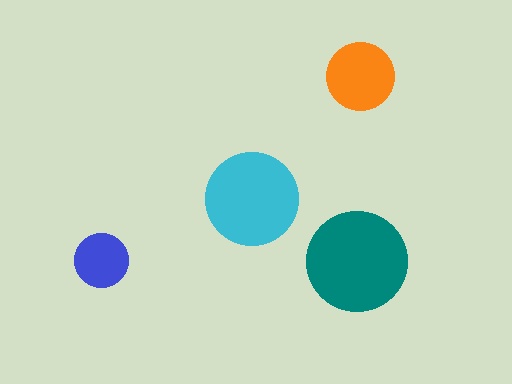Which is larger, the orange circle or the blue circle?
The orange one.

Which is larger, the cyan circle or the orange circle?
The cyan one.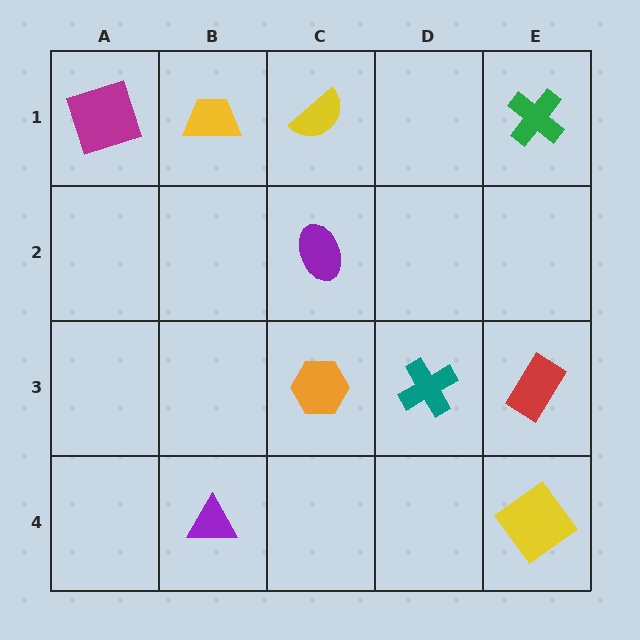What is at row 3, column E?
A red rectangle.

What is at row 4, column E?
A yellow diamond.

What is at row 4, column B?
A purple triangle.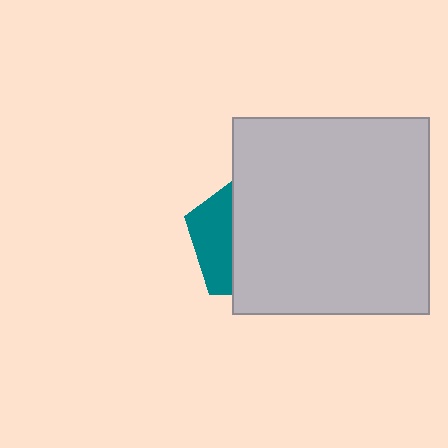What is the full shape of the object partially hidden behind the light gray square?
The partially hidden object is a teal pentagon.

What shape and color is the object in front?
The object in front is a light gray square.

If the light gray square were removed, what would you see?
You would see the complete teal pentagon.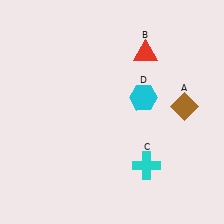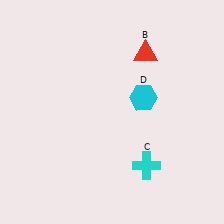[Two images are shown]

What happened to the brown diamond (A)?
The brown diamond (A) was removed in Image 2. It was in the top-right area of Image 1.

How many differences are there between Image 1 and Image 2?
There is 1 difference between the two images.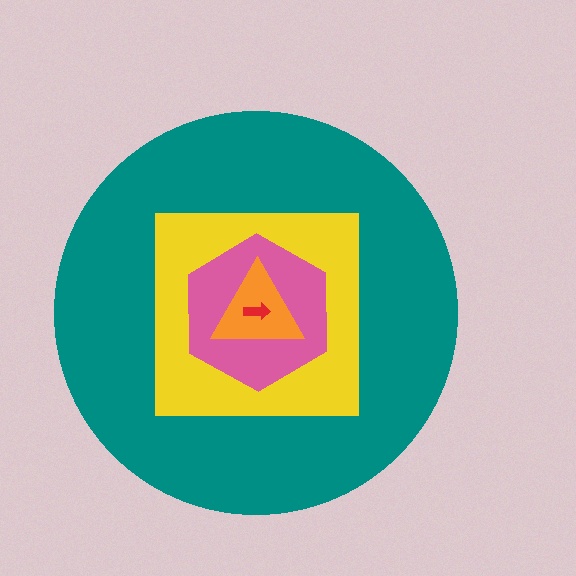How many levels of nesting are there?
5.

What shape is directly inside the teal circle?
The yellow square.